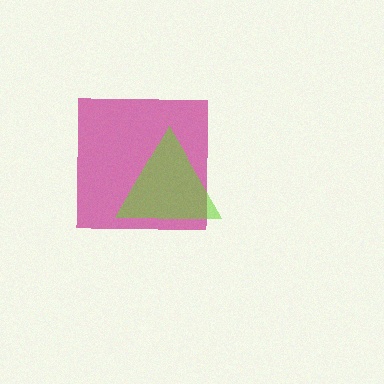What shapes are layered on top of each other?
The layered shapes are: a magenta square, a lime triangle.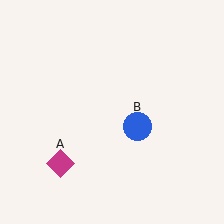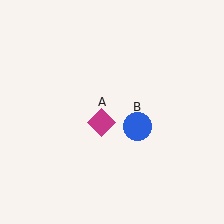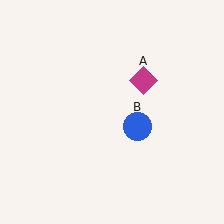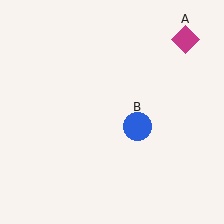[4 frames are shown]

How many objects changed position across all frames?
1 object changed position: magenta diamond (object A).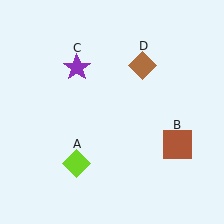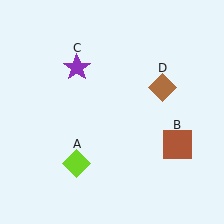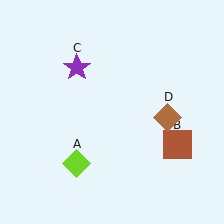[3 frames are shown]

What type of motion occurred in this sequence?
The brown diamond (object D) rotated clockwise around the center of the scene.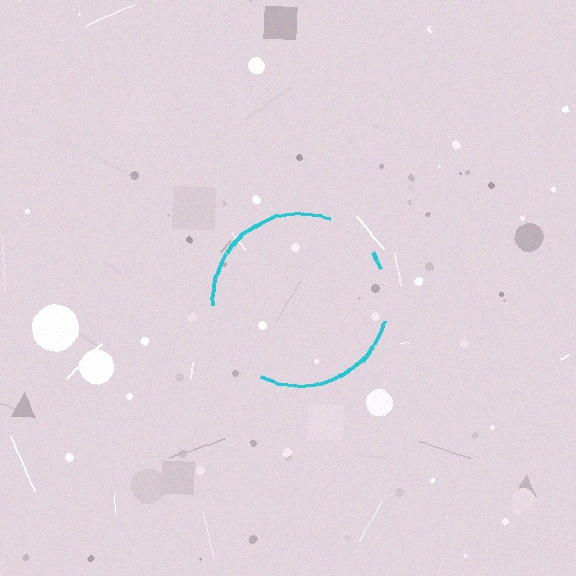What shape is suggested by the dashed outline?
The dashed outline suggests a circle.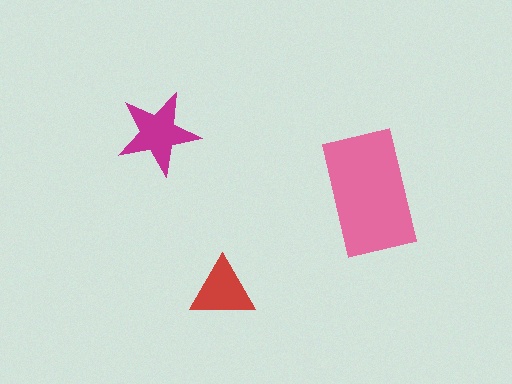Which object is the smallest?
The red triangle.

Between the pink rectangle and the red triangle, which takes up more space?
The pink rectangle.